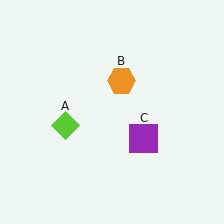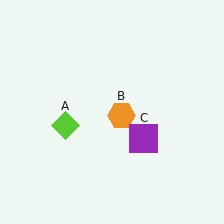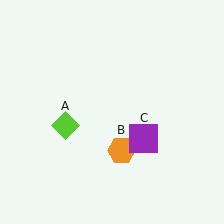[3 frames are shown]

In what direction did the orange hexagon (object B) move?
The orange hexagon (object B) moved down.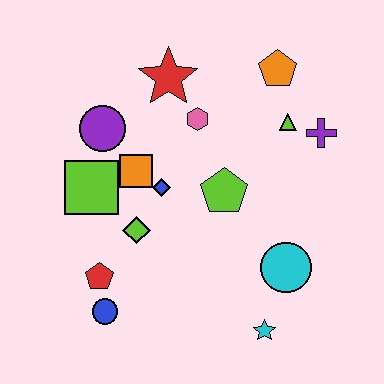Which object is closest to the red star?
The pink hexagon is closest to the red star.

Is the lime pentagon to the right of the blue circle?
Yes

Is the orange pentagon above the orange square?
Yes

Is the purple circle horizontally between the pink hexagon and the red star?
No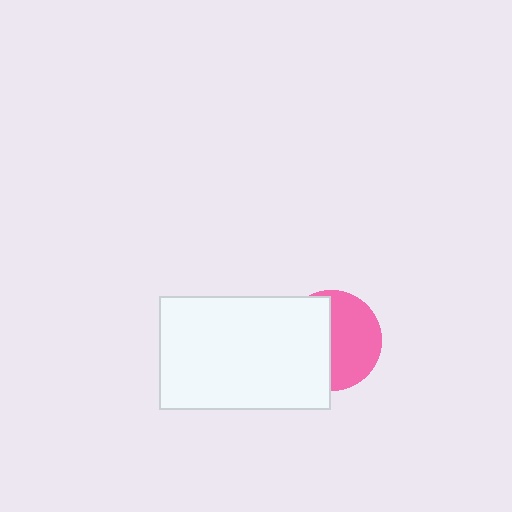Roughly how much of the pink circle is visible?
About half of it is visible (roughly 51%).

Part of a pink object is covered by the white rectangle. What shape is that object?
It is a circle.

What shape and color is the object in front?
The object in front is a white rectangle.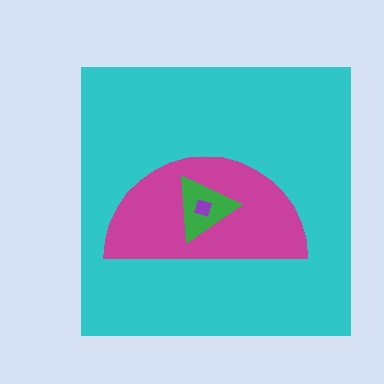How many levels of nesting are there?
4.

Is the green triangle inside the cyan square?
Yes.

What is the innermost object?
The purple diamond.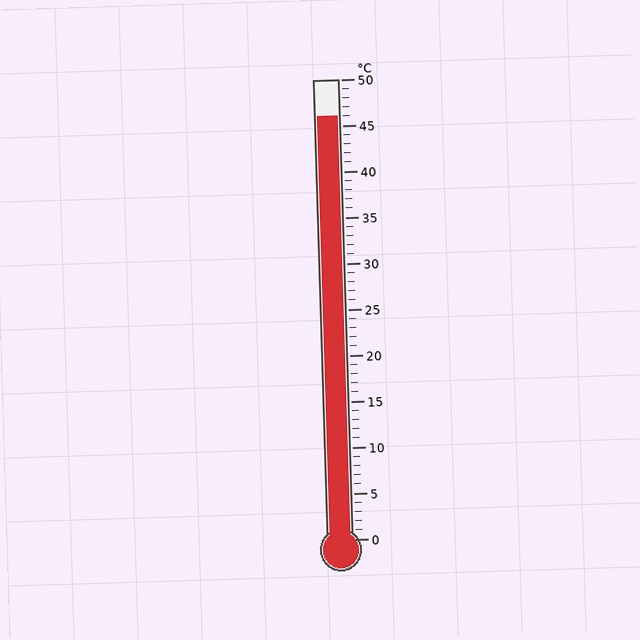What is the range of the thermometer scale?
The thermometer scale ranges from 0°C to 50°C.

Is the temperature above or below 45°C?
The temperature is above 45°C.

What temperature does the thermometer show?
The thermometer shows approximately 46°C.